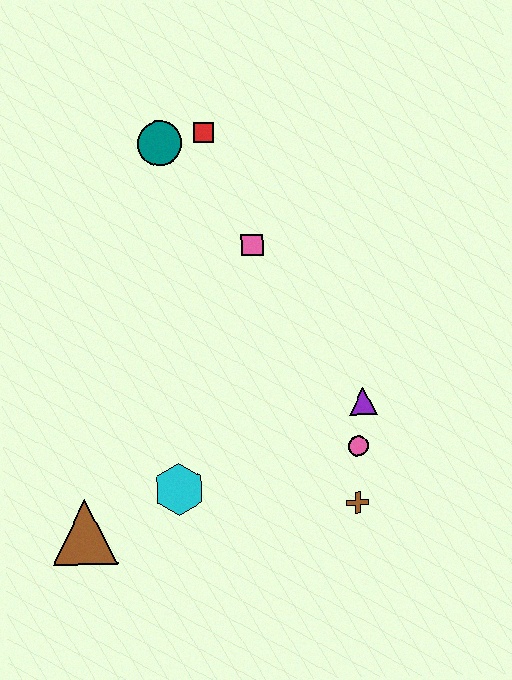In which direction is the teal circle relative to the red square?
The teal circle is to the left of the red square.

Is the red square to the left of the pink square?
Yes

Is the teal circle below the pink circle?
No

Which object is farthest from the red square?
The brown triangle is farthest from the red square.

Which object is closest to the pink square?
The red square is closest to the pink square.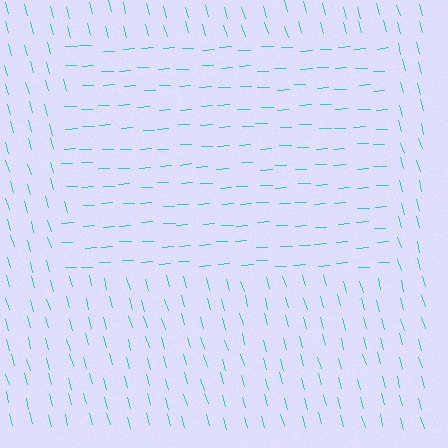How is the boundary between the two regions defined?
The boundary is defined purely by a change in line orientation (approximately 77 degrees difference). All lines are the same color and thickness.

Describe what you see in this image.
The image is filled with small cyan line segments. A rectangle region in the image has lines oriented differently from the surrounding lines, creating a visible texture boundary.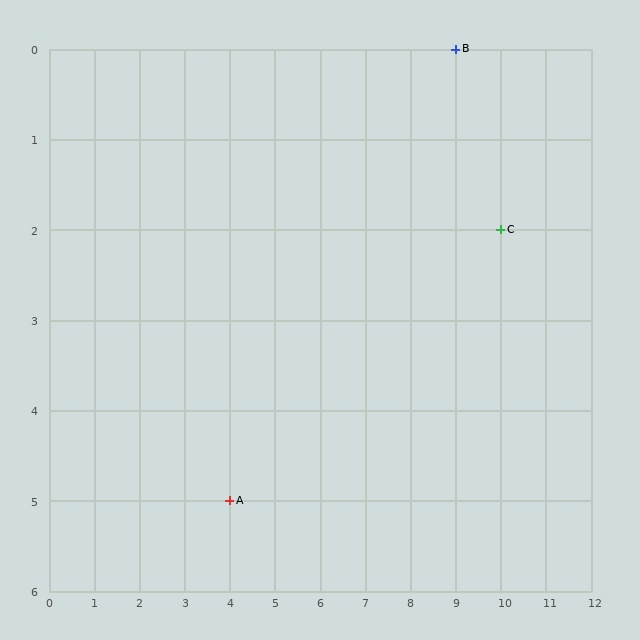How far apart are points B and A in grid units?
Points B and A are 5 columns and 5 rows apart (about 7.1 grid units diagonally).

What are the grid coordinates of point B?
Point B is at grid coordinates (9, 0).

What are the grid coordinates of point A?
Point A is at grid coordinates (4, 5).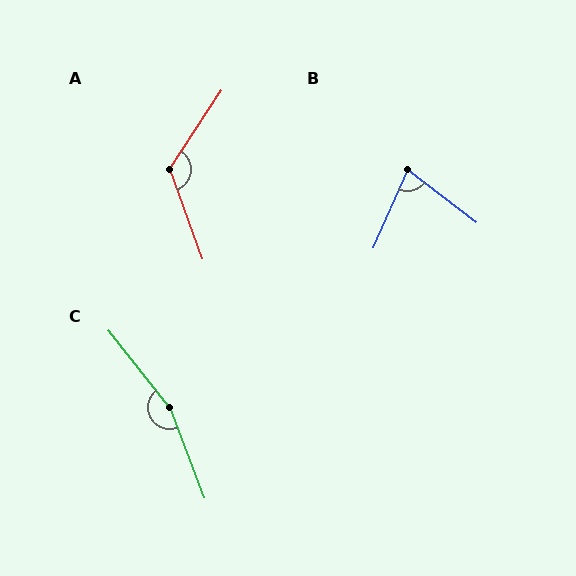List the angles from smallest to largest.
B (76°), A (127°), C (162°).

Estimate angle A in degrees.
Approximately 127 degrees.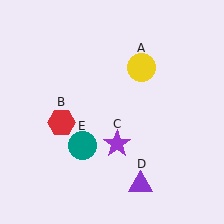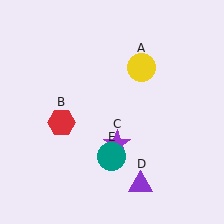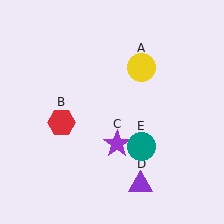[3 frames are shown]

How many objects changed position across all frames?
1 object changed position: teal circle (object E).